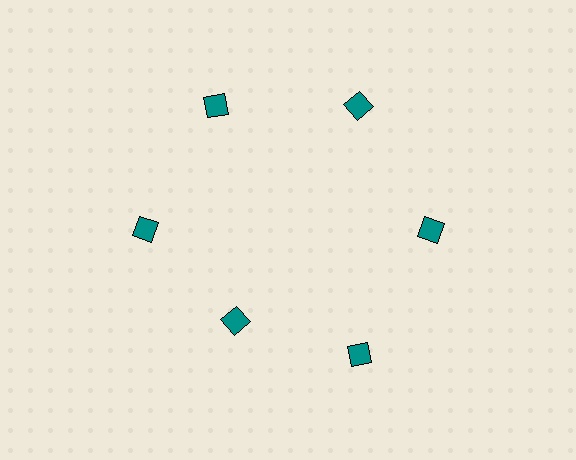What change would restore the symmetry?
The symmetry would be restored by moving it outward, back onto the ring so that all 6 diamonds sit at equal angles and equal distance from the center.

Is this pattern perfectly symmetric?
No. The 6 teal diamonds are arranged in a ring, but one element near the 7 o'clock position is pulled inward toward the center, breaking the 6-fold rotational symmetry.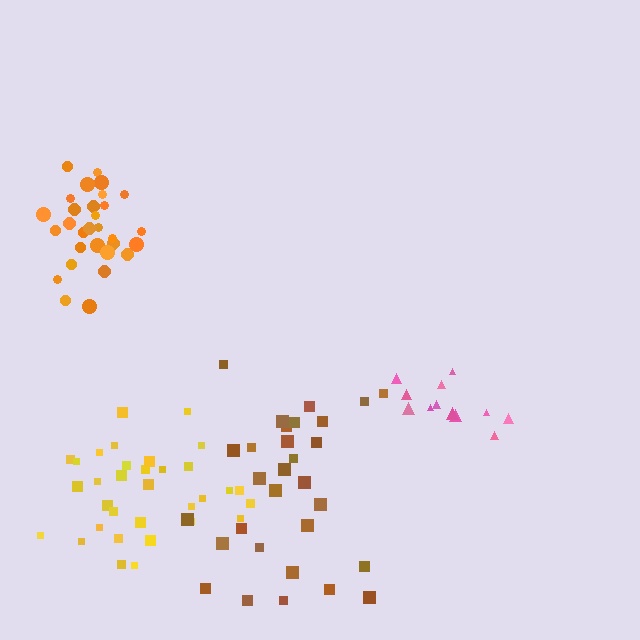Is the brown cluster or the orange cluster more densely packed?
Orange.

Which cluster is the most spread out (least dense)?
Brown.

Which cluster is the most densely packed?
Orange.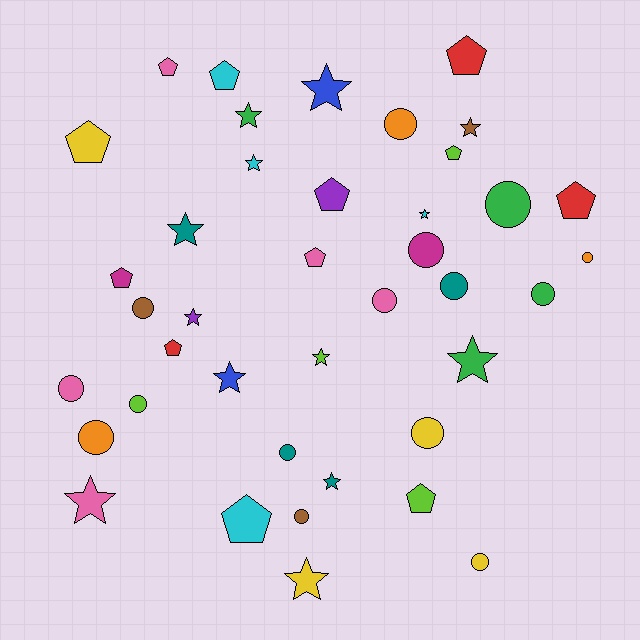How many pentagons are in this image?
There are 12 pentagons.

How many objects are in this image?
There are 40 objects.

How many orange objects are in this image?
There are 3 orange objects.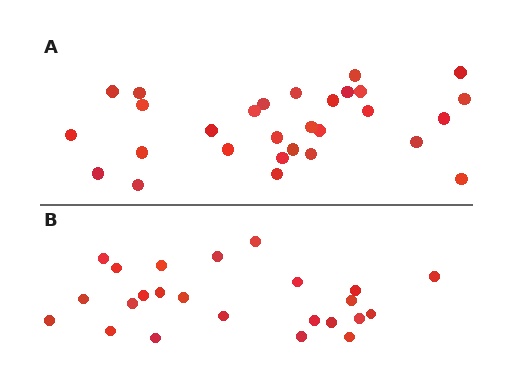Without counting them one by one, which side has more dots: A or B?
Region A (the top region) has more dots.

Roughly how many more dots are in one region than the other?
Region A has about 5 more dots than region B.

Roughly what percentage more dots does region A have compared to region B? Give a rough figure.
About 20% more.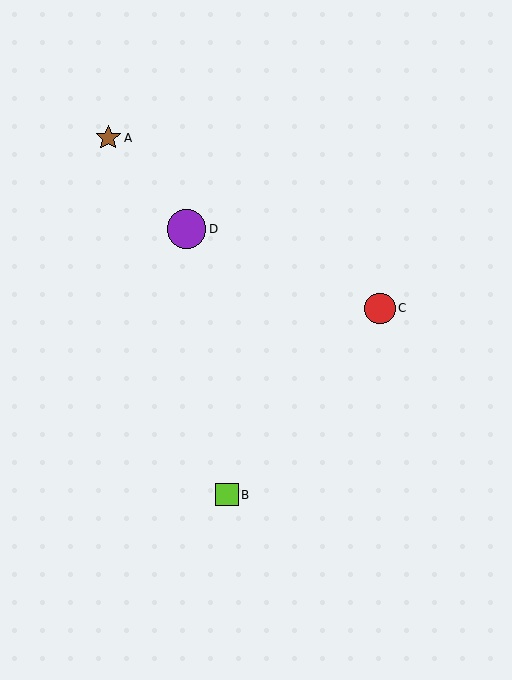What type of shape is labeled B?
Shape B is a lime square.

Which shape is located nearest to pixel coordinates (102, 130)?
The brown star (labeled A) at (108, 138) is nearest to that location.